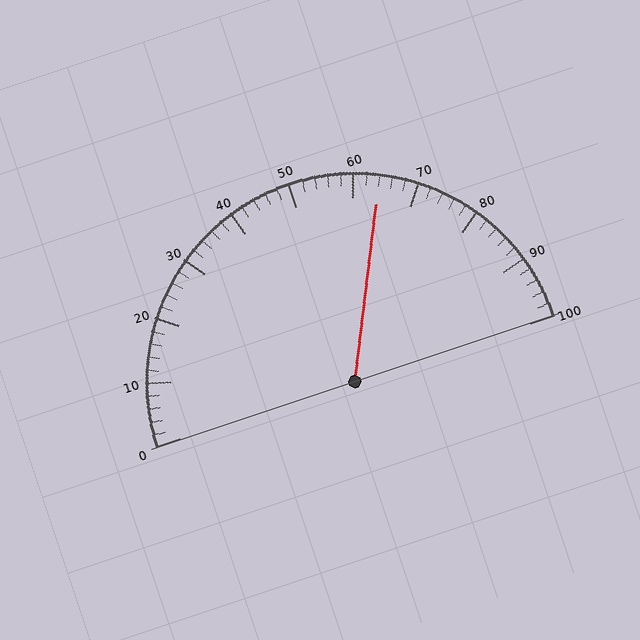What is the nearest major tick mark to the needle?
The nearest major tick mark is 60.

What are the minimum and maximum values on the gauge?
The gauge ranges from 0 to 100.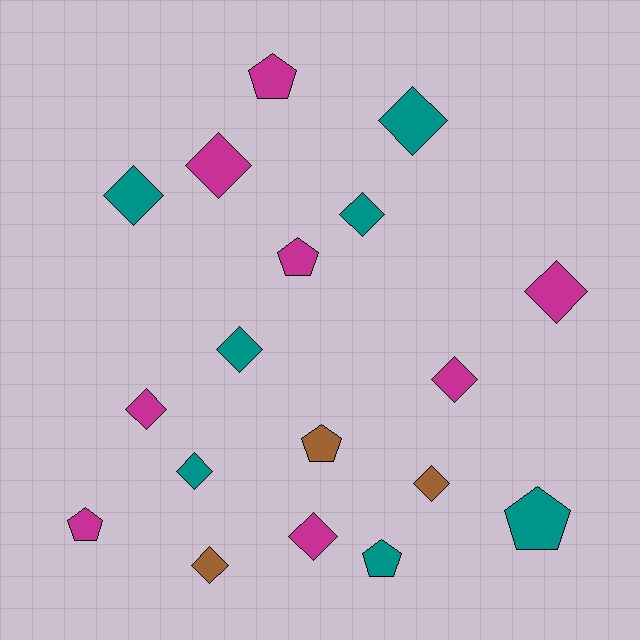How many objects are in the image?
There are 18 objects.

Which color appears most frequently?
Magenta, with 8 objects.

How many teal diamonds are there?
There are 5 teal diamonds.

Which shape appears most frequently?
Diamond, with 12 objects.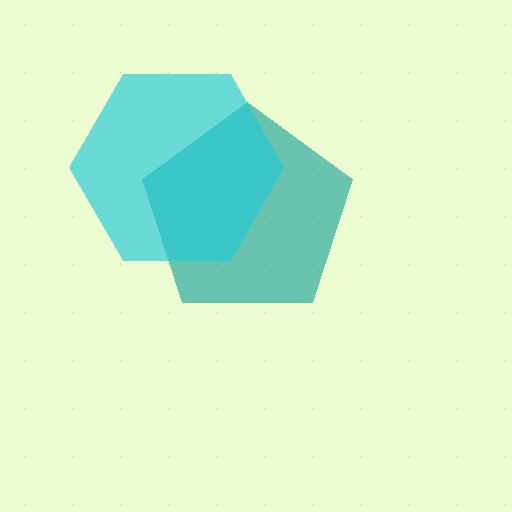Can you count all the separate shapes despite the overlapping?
Yes, there are 2 separate shapes.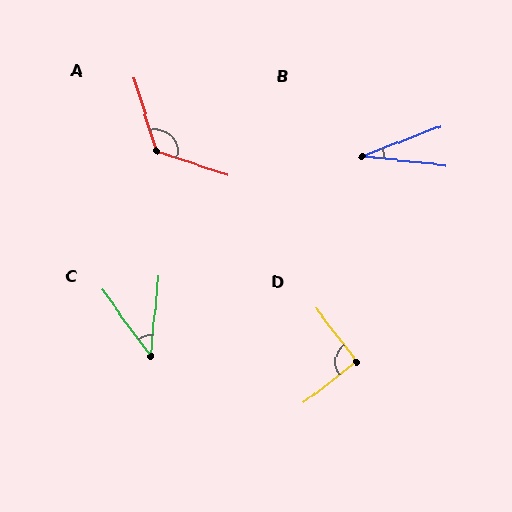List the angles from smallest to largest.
B (27°), C (42°), D (90°), A (125°).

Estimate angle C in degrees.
Approximately 42 degrees.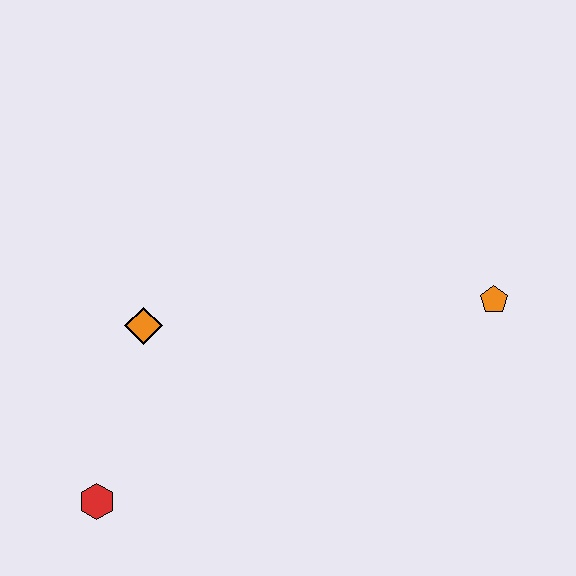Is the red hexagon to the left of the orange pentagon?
Yes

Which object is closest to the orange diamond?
The red hexagon is closest to the orange diamond.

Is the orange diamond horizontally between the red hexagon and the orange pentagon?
Yes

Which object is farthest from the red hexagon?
The orange pentagon is farthest from the red hexagon.